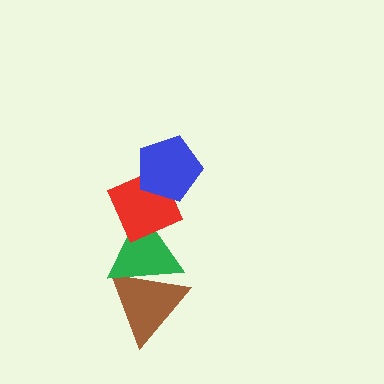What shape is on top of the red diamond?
The blue pentagon is on top of the red diamond.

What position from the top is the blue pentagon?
The blue pentagon is 1st from the top.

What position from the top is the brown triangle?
The brown triangle is 4th from the top.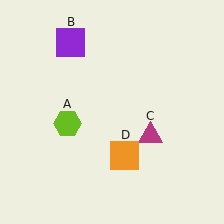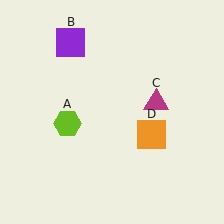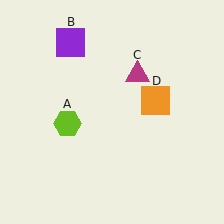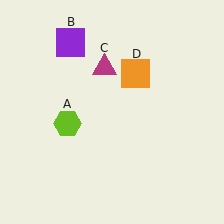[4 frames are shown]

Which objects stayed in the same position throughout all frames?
Lime hexagon (object A) and purple square (object B) remained stationary.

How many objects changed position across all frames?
2 objects changed position: magenta triangle (object C), orange square (object D).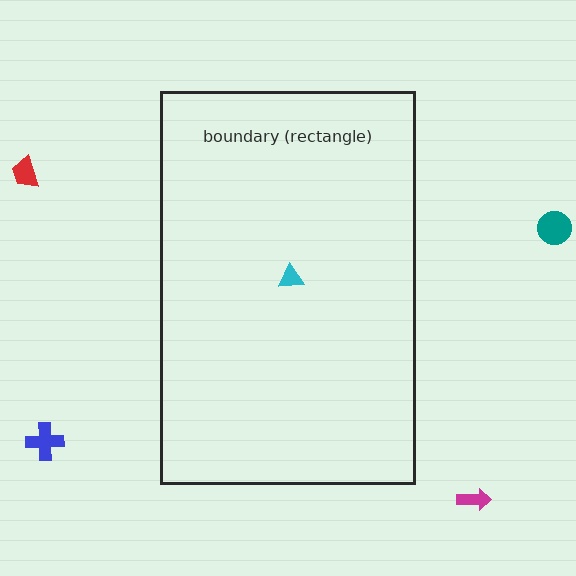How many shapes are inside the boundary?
1 inside, 4 outside.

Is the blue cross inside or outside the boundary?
Outside.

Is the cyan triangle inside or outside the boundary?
Inside.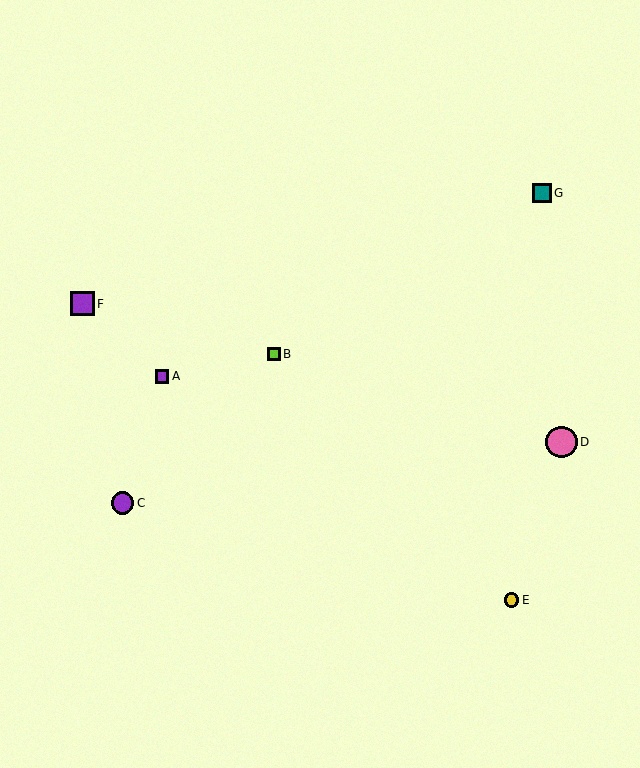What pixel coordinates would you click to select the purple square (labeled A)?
Click at (162, 376) to select the purple square A.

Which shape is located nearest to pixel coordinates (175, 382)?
The purple square (labeled A) at (162, 376) is nearest to that location.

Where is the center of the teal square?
The center of the teal square is at (542, 193).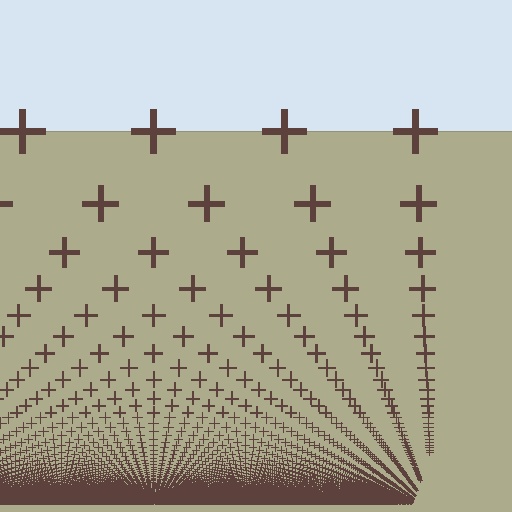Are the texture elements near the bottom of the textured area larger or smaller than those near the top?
Smaller. The gradient is inverted — elements near the bottom are smaller and denser.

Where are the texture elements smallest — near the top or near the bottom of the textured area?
Near the bottom.